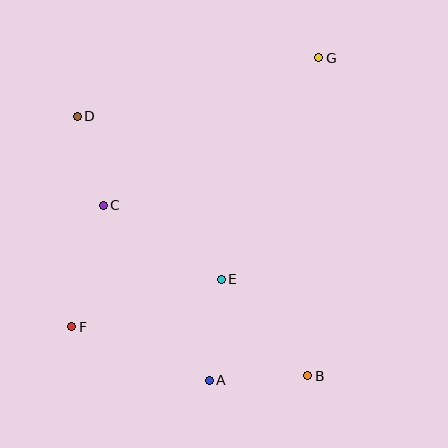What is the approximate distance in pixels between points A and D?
The distance between A and D is approximately 295 pixels.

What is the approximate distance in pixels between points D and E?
The distance between D and E is approximately 217 pixels.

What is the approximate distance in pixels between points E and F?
The distance between E and F is approximately 157 pixels.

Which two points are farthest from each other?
Points F and G are farthest from each other.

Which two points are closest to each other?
Points C and D are closest to each other.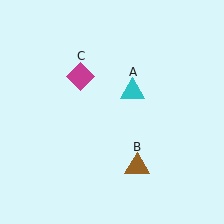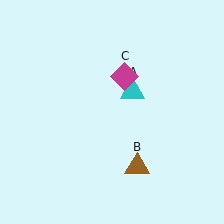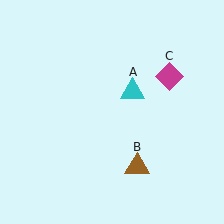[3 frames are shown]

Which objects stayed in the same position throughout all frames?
Cyan triangle (object A) and brown triangle (object B) remained stationary.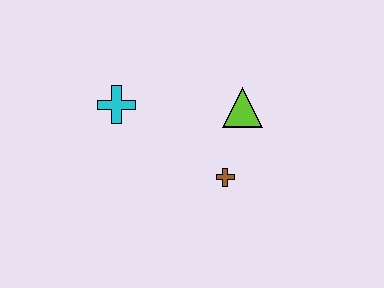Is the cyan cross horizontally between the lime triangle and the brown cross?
No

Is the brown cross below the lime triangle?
Yes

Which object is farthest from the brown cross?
The cyan cross is farthest from the brown cross.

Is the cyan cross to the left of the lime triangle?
Yes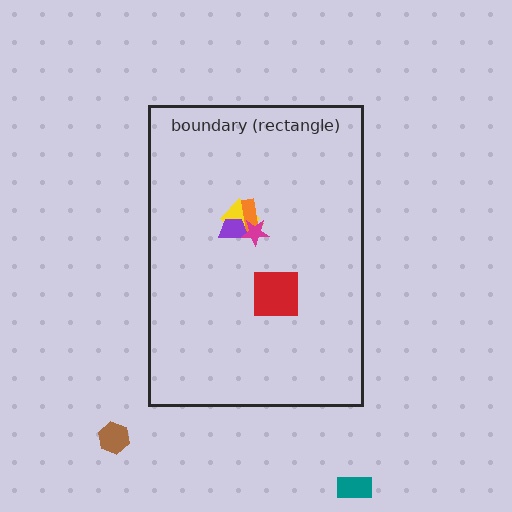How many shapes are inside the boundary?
5 inside, 2 outside.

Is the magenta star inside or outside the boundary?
Inside.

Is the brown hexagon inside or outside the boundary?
Outside.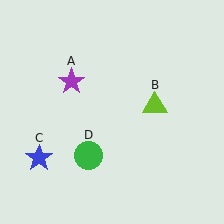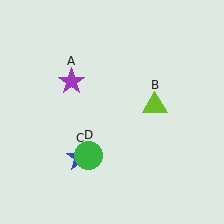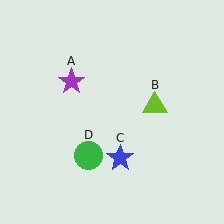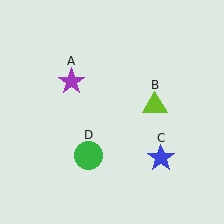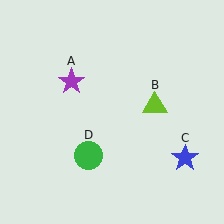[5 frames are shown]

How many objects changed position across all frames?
1 object changed position: blue star (object C).